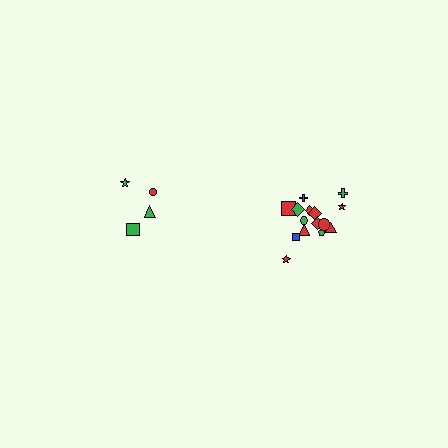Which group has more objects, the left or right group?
The right group.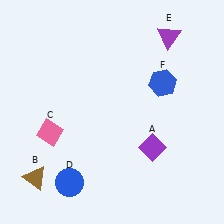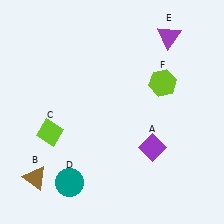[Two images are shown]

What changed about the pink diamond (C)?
In Image 1, C is pink. In Image 2, it changed to lime.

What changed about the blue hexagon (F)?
In Image 1, F is blue. In Image 2, it changed to lime.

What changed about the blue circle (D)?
In Image 1, D is blue. In Image 2, it changed to teal.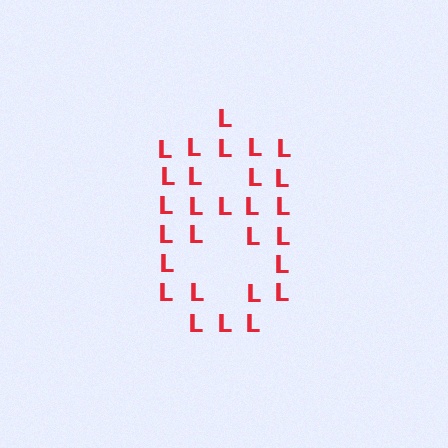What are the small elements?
The small elements are letter L's.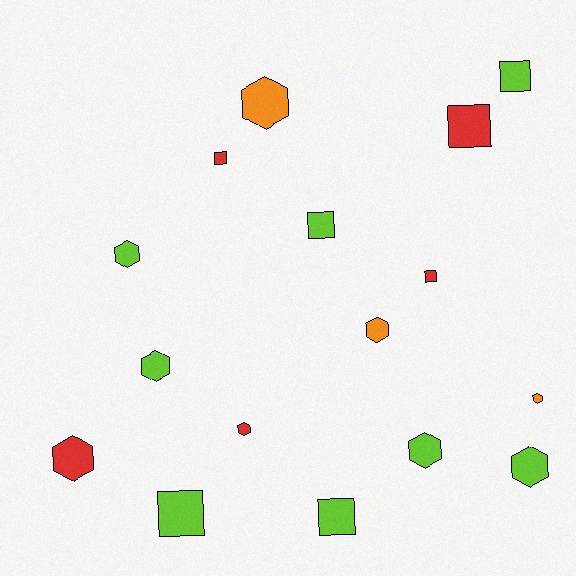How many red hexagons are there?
There are 2 red hexagons.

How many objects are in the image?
There are 16 objects.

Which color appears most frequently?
Lime, with 8 objects.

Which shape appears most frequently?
Hexagon, with 9 objects.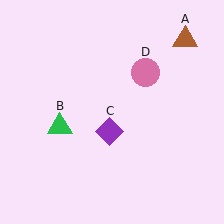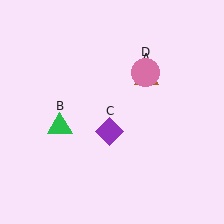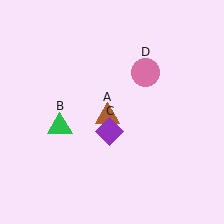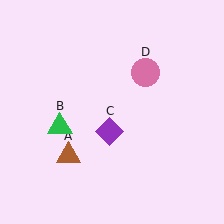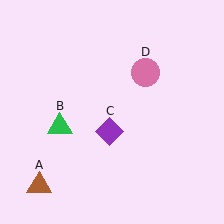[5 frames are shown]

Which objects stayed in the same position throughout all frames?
Green triangle (object B) and purple diamond (object C) and pink circle (object D) remained stationary.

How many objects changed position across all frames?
1 object changed position: brown triangle (object A).